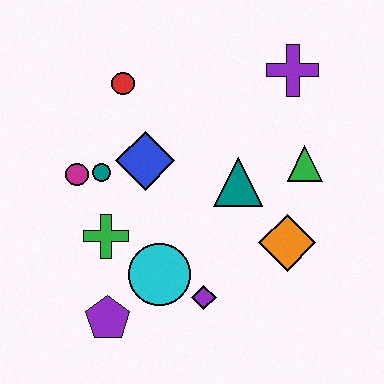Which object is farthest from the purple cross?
The purple pentagon is farthest from the purple cross.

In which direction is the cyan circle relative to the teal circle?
The cyan circle is below the teal circle.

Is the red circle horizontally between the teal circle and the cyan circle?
Yes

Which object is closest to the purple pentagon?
The cyan circle is closest to the purple pentagon.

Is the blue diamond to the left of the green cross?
No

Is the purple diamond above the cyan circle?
No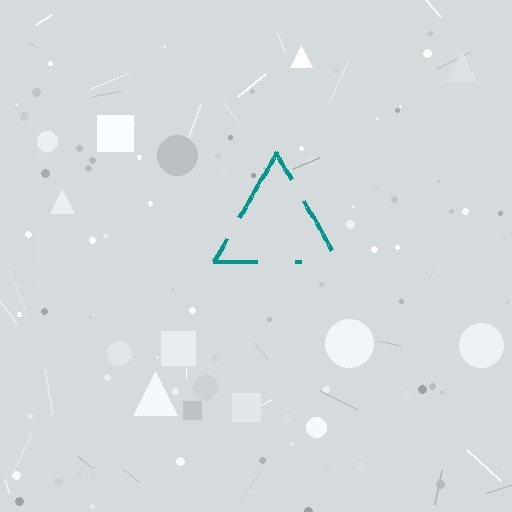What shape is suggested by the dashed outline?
The dashed outline suggests a triangle.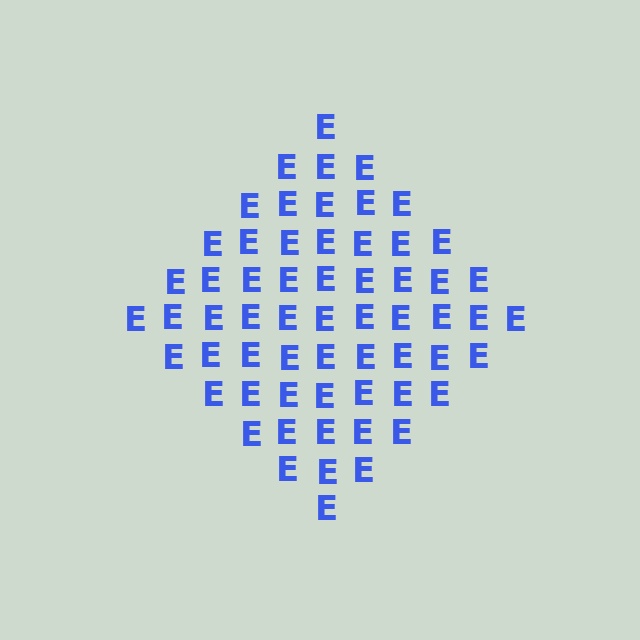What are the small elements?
The small elements are letter E's.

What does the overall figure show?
The overall figure shows a diamond.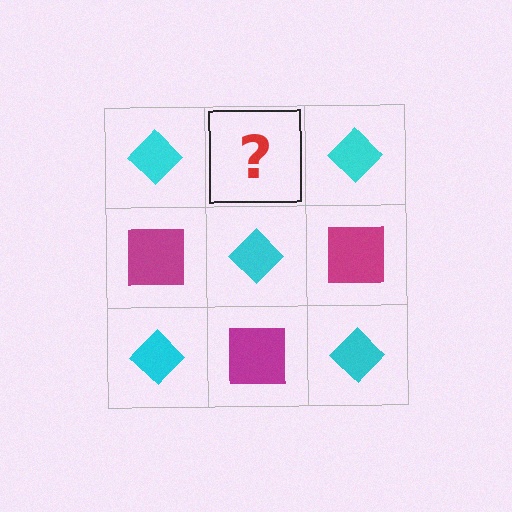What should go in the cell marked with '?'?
The missing cell should contain a magenta square.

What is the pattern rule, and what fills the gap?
The rule is that it alternates cyan diamond and magenta square in a checkerboard pattern. The gap should be filled with a magenta square.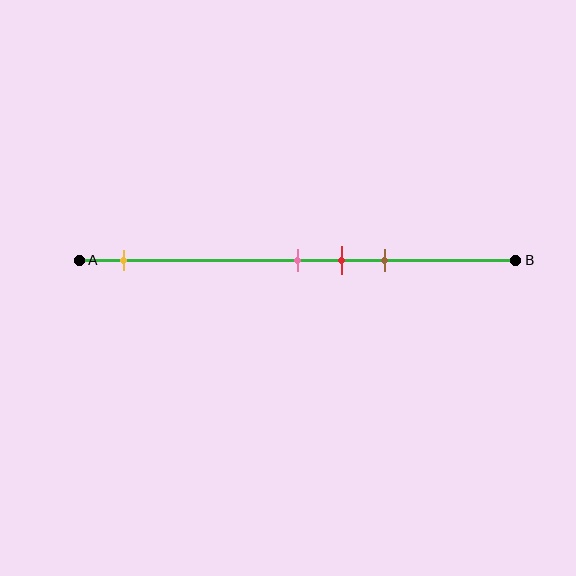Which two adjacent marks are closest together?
The pink and red marks are the closest adjacent pair.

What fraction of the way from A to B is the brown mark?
The brown mark is approximately 70% (0.7) of the way from A to B.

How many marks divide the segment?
There are 4 marks dividing the segment.